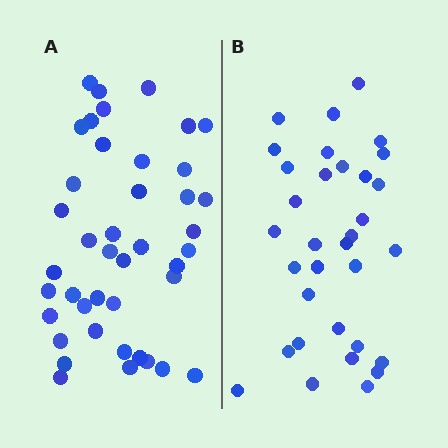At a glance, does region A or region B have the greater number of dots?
Region A (the left region) has more dots.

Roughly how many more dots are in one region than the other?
Region A has roughly 8 or so more dots than region B.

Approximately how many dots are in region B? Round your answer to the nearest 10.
About 30 dots. (The exact count is 33, which rounds to 30.)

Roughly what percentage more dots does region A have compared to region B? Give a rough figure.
About 25% more.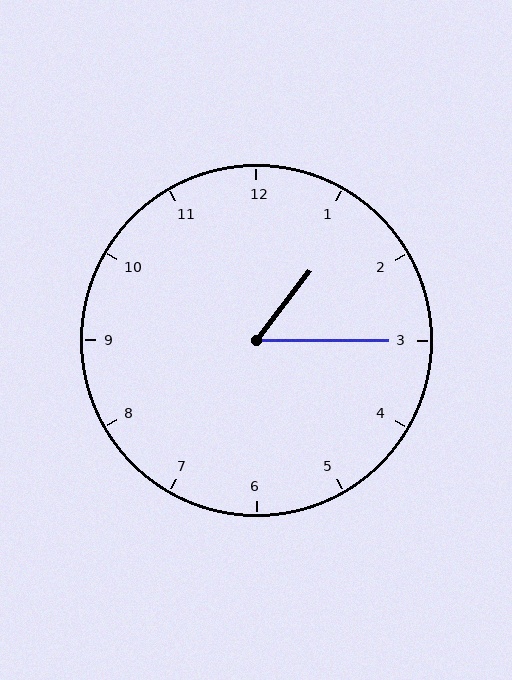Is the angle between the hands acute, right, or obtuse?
It is acute.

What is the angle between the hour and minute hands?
Approximately 52 degrees.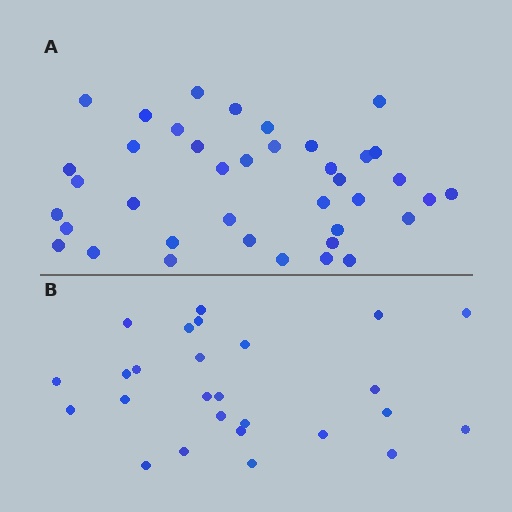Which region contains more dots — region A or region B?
Region A (the top region) has more dots.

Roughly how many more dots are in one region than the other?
Region A has approximately 15 more dots than region B.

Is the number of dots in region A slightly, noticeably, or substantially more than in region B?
Region A has substantially more. The ratio is roughly 1.5 to 1.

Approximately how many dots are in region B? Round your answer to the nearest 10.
About 30 dots. (The exact count is 26, which rounds to 30.)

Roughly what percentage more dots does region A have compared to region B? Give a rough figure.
About 50% more.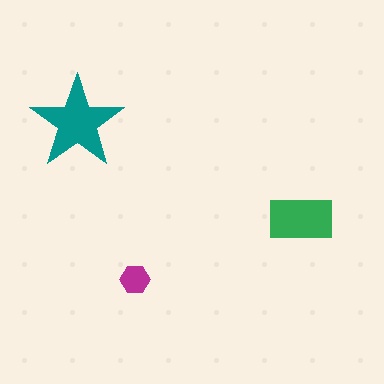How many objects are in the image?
There are 3 objects in the image.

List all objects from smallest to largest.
The magenta hexagon, the green rectangle, the teal star.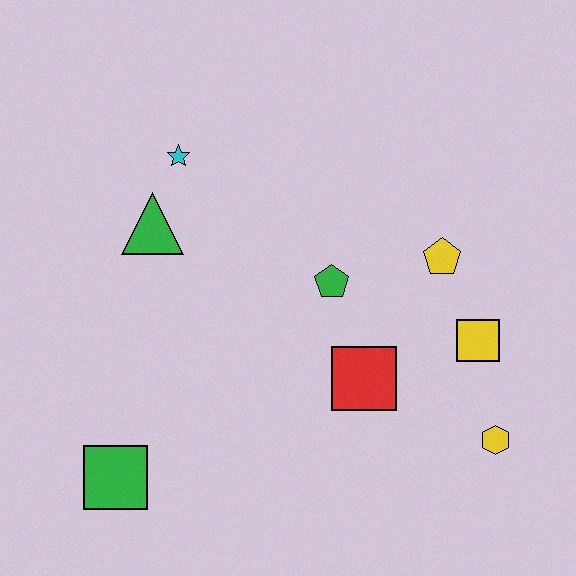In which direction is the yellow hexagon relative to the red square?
The yellow hexagon is to the right of the red square.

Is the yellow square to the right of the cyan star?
Yes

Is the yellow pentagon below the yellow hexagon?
No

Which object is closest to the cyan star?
The green triangle is closest to the cyan star.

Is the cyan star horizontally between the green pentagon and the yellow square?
No